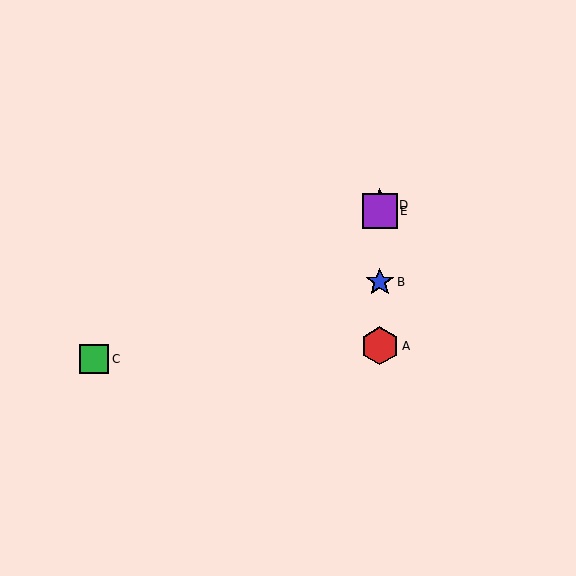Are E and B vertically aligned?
Yes, both are at x≈380.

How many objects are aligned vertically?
4 objects (A, B, D, E) are aligned vertically.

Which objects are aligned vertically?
Objects A, B, D, E are aligned vertically.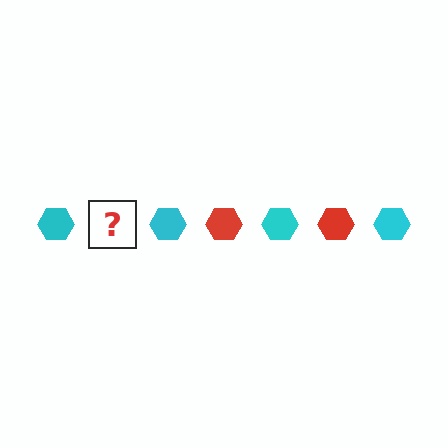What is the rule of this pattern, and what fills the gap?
The rule is that the pattern cycles through cyan, red hexagons. The gap should be filled with a red hexagon.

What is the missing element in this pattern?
The missing element is a red hexagon.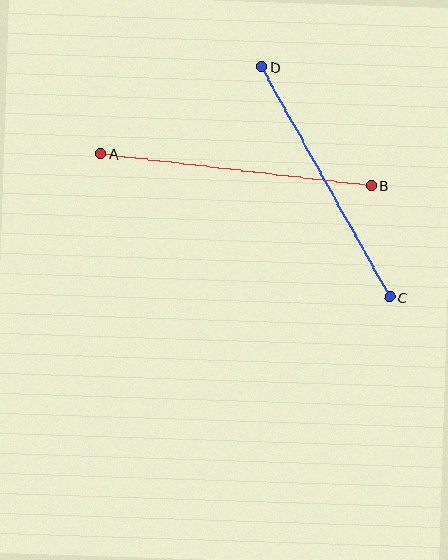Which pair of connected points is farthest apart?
Points A and B are farthest apart.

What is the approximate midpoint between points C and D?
The midpoint is at approximately (326, 182) pixels.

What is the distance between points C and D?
The distance is approximately 264 pixels.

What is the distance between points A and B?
The distance is approximately 273 pixels.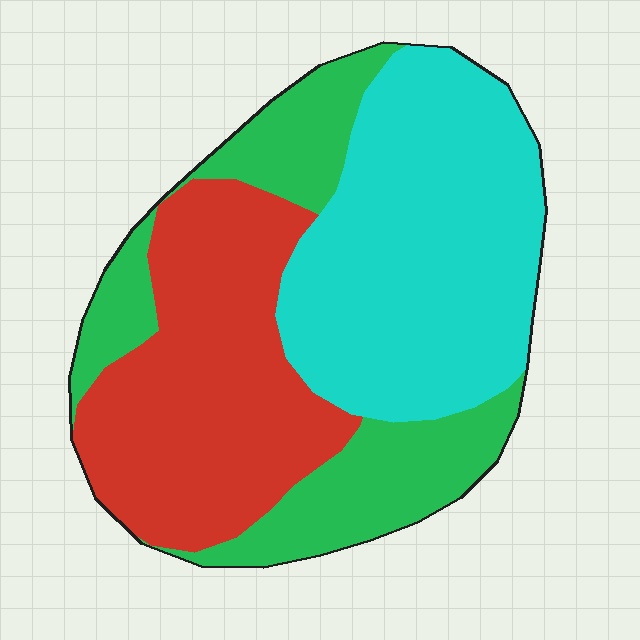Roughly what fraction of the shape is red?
Red covers roughly 35% of the shape.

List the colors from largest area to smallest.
From largest to smallest: cyan, red, green.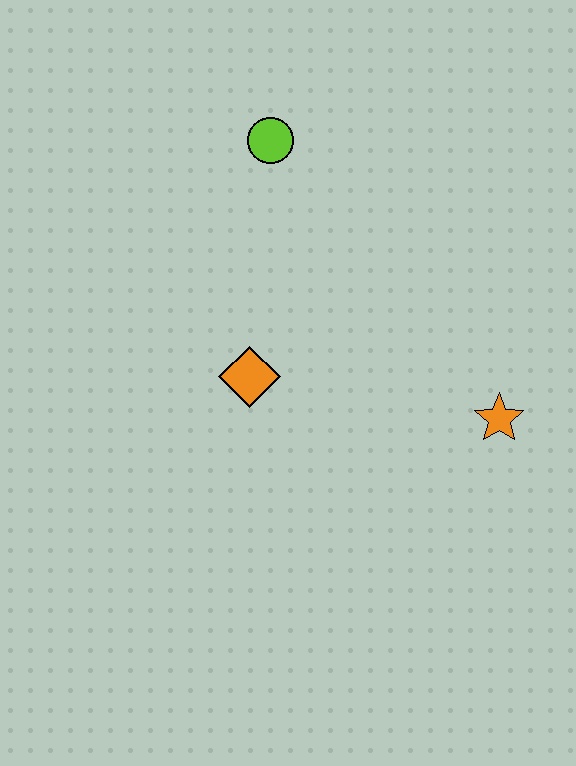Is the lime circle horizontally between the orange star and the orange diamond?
Yes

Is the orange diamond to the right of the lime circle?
No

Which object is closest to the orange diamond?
The lime circle is closest to the orange diamond.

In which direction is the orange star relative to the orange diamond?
The orange star is to the right of the orange diamond.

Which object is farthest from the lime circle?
The orange star is farthest from the lime circle.